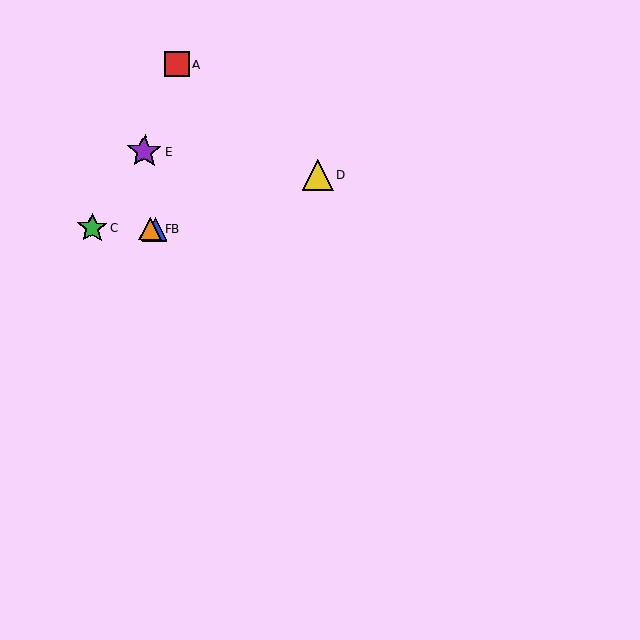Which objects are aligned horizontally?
Objects B, C, F are aligned horizontally.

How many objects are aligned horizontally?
3 objects (B, C, F) are aligned horizontally.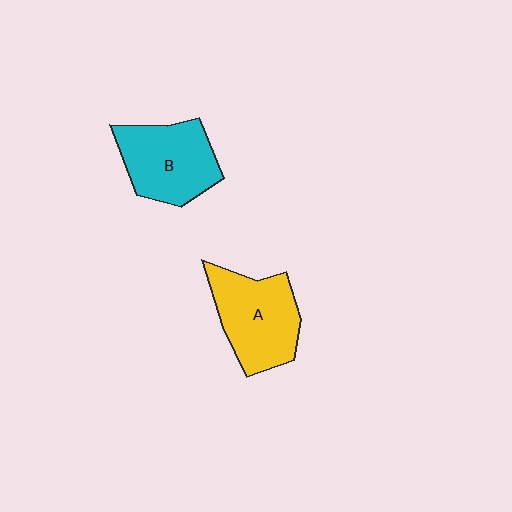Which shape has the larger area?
Shape A (yellow).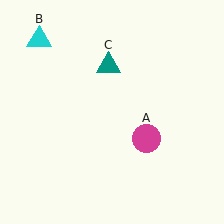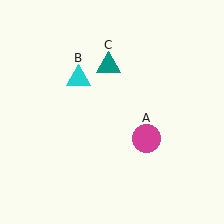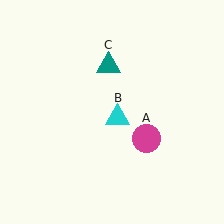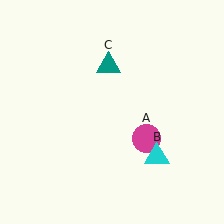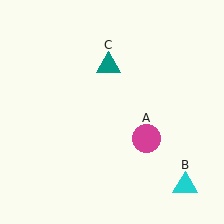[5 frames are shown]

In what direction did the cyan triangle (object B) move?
The cyan triangle (object B) moved down and to the right.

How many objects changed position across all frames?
1 object changed position: cyan triangle (object B).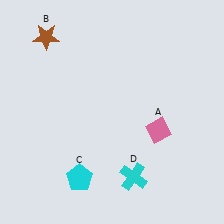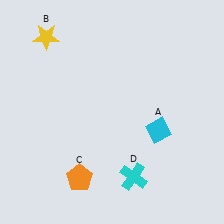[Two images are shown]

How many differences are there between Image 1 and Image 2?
There are 3 differences between the two images.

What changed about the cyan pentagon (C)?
In Image 1, C is cyan. In Image 2, it changed to orange.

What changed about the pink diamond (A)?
In Image 1, A is pink. In Image 2, it changed to cyan.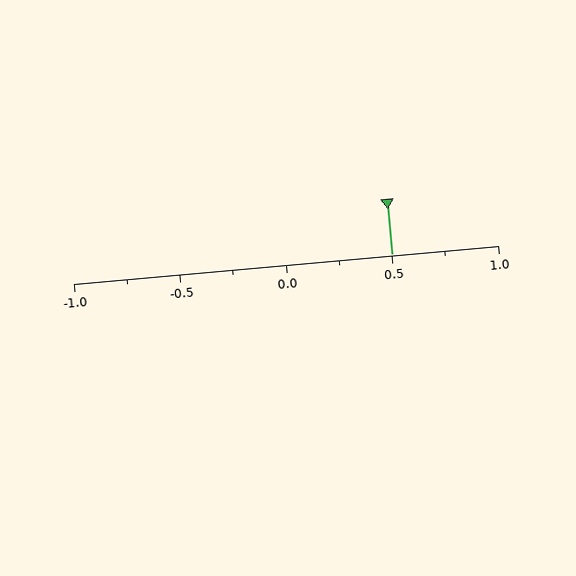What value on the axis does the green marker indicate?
The marker indicates approximately 0.5.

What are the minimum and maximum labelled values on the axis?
The axis runs from -1.0 to 1.0.